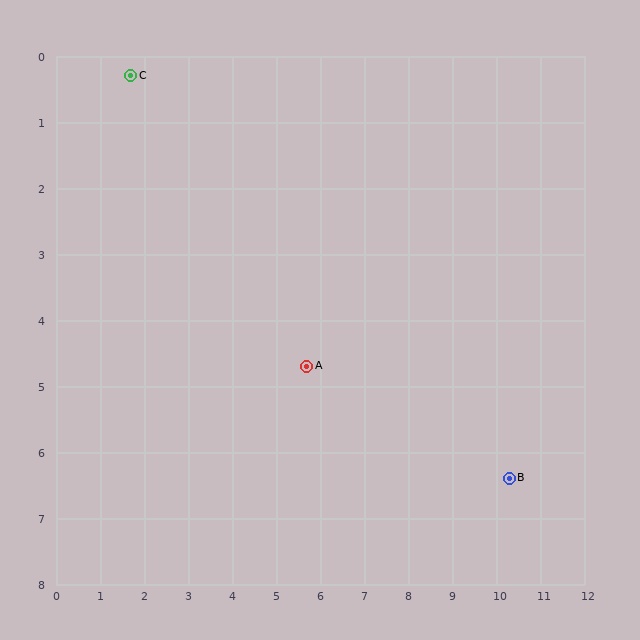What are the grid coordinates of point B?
Point B is at approximately (10.3, 6.4).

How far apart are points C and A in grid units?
Points C and A are about 5.9 grid units apart.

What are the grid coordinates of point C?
Point C is at approximately (1.7, 0.3).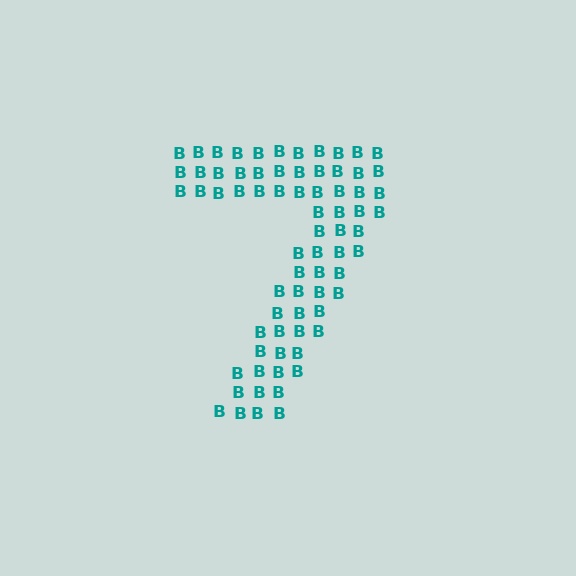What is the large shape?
The large shape is the digit 7.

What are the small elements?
The small elements are letter B's.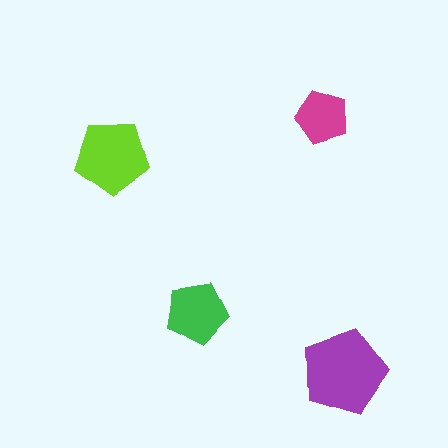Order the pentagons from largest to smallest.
the purple one, the lime one, the green one, the magenta one.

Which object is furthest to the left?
The lime pentagon is leftmost.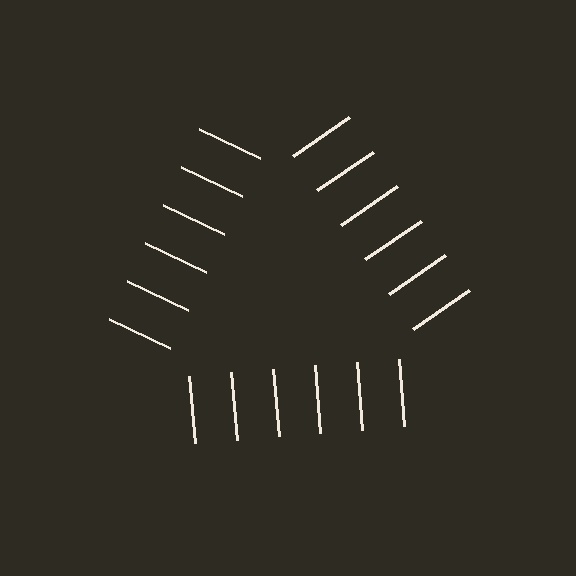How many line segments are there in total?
18 — 6 along each of the 3 edges.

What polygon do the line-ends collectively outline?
An illusory triangle — the line segments terminate on its edges but no continuous stroke is drawn.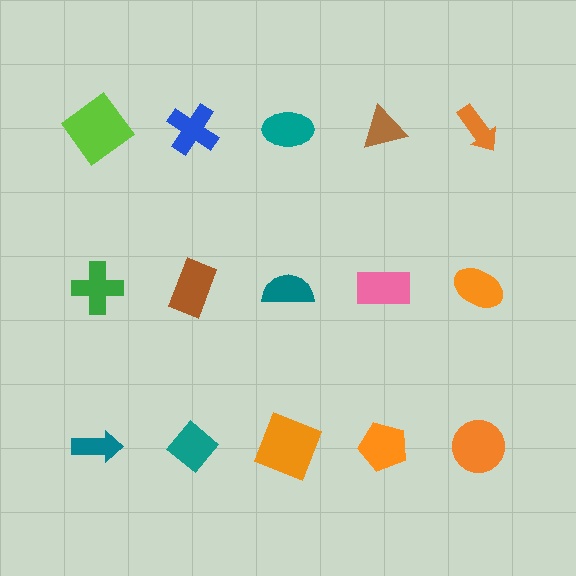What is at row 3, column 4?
An orange pentagon.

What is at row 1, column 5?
An orange arrow.